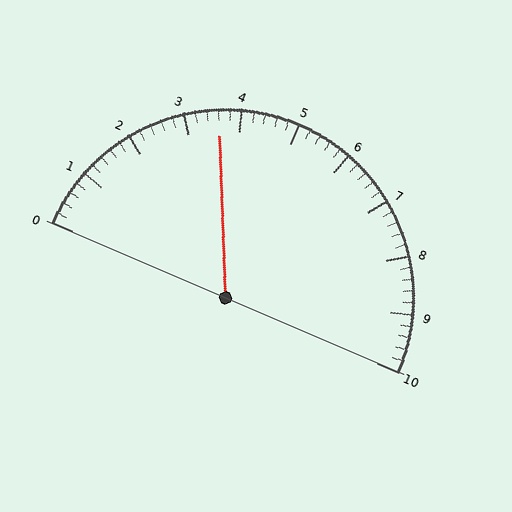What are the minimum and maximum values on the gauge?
The gauge ranges from 0 to 10.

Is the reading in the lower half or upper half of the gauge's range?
The reading is in the lower half of the range (0 to 10).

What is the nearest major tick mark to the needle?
The nearest major tick mark is 4.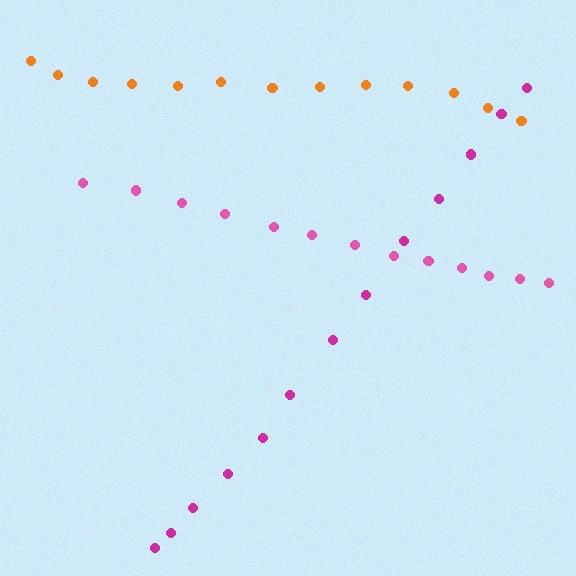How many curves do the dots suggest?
There are 3 distinct paths.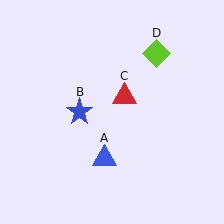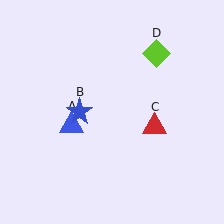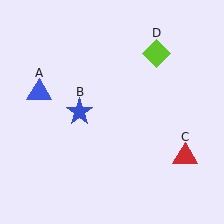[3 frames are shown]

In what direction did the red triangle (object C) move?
The red triangle (object C) moved down and to the right.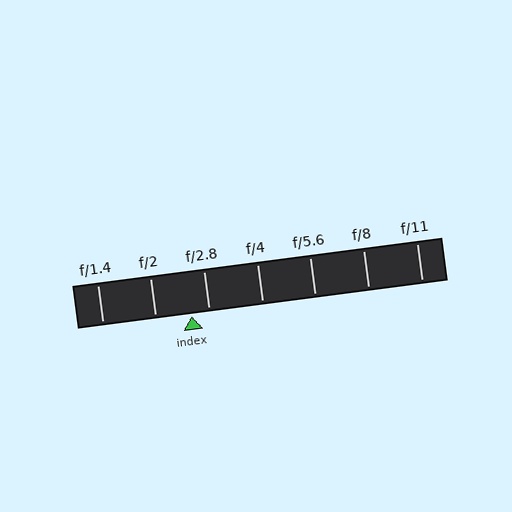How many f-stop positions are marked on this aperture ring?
There are 7 f-stop positions marked.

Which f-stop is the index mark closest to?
The index mark is closest to f/2.8.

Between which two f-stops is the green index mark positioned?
The index mark is between f/2 and f/2.8.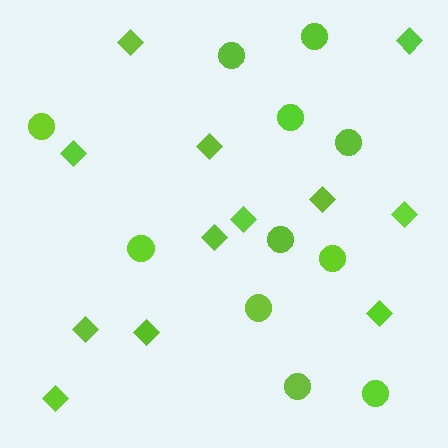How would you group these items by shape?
There are 2 groups: one group of circles (11) and one group of diamonds (12).